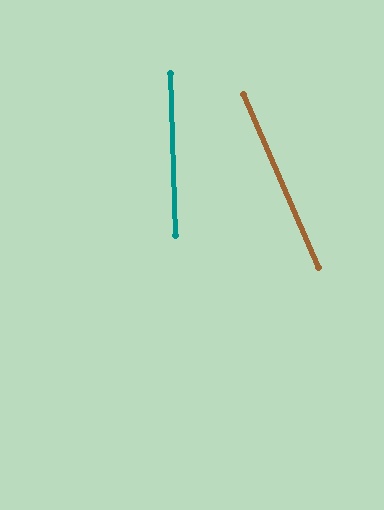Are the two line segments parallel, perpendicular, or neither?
Neither parallel nor perpendicular — they differ by about 22°.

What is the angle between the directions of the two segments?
Approximately 22 degrees.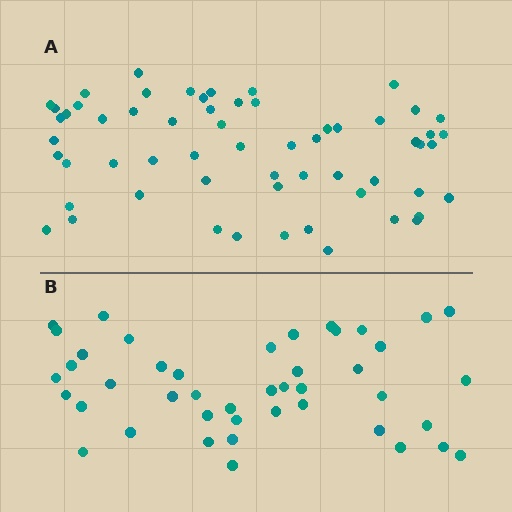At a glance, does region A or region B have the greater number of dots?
Region A (the top region) has more dots.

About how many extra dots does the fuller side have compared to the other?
Region A has approximately 15 more dots than region B.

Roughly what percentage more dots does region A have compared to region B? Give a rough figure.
About 35% more.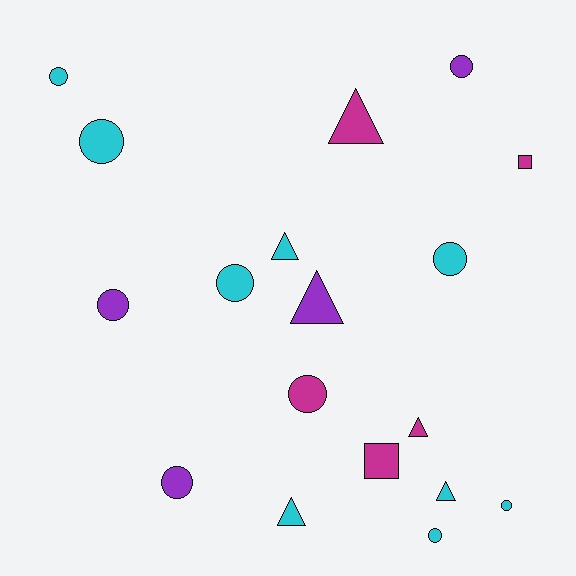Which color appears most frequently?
Cyan, with 9 objects.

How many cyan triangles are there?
There are 3 cyan triangles.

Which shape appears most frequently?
Circle, with 10 objects.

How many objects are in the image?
There are 18 objects.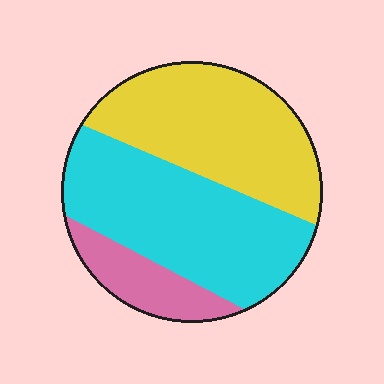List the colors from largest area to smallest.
From largest to smallest: cyan, yellow, pink.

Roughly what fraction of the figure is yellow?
Yellow takes up about two fifths (2/5) of the figure.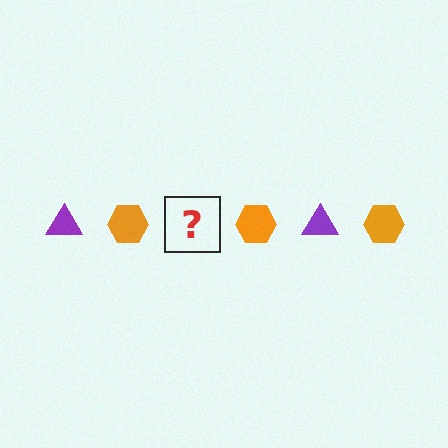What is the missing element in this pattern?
The missing element is a purple triangle.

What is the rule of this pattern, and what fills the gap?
The rule is that the pattern alternates between purple triangle and orange hexagon. The gap should be filled with a purple triangle.